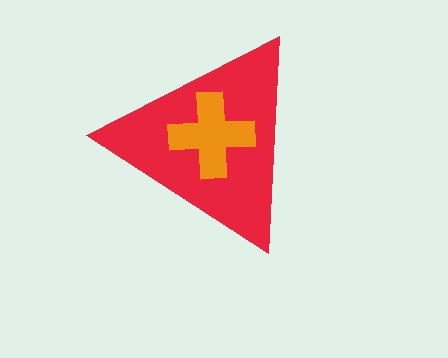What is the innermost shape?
The orange cross.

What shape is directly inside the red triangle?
The orange cross.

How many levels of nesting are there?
2.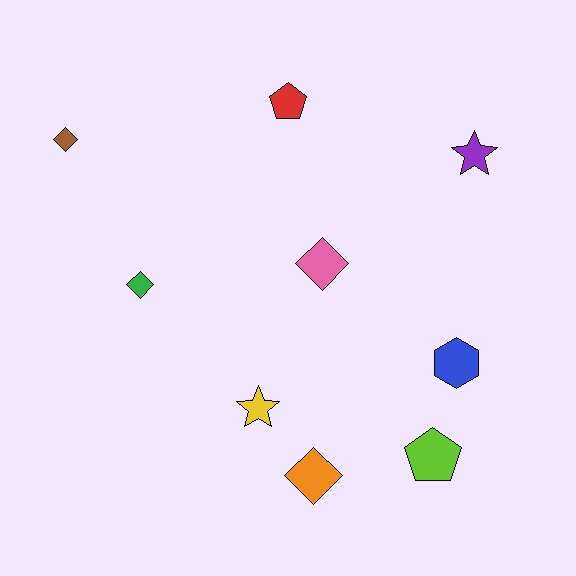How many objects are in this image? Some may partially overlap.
There are 9 objects.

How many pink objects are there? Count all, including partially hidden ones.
There is 1 pink object.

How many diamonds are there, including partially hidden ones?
There are 4 diamonds.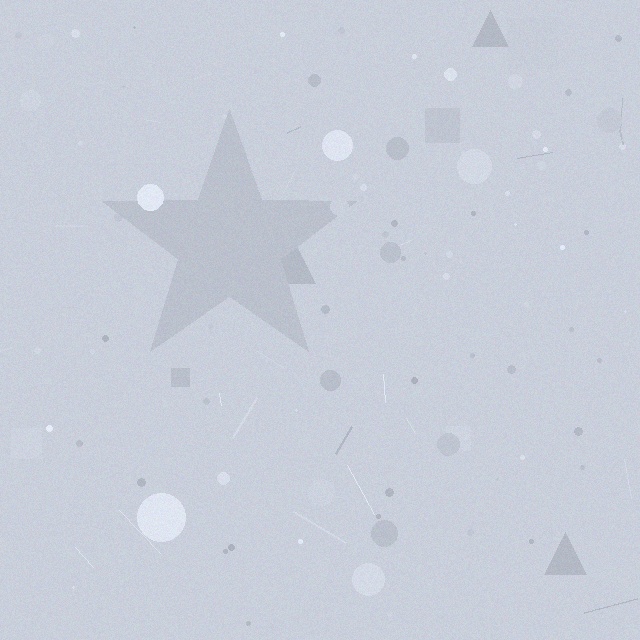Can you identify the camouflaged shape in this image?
The camouflaged shape is a star.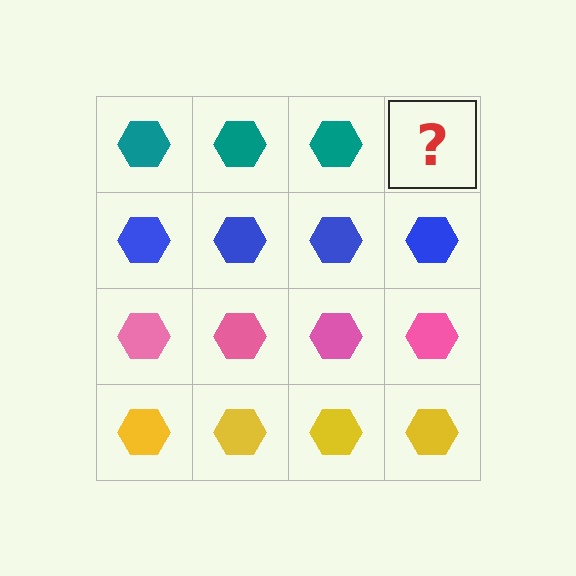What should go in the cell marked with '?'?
The missing cell should contain a teal hexagon.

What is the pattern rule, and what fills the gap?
The rule is that each row has a consistent color. The gap should be filled with a teal hexagon.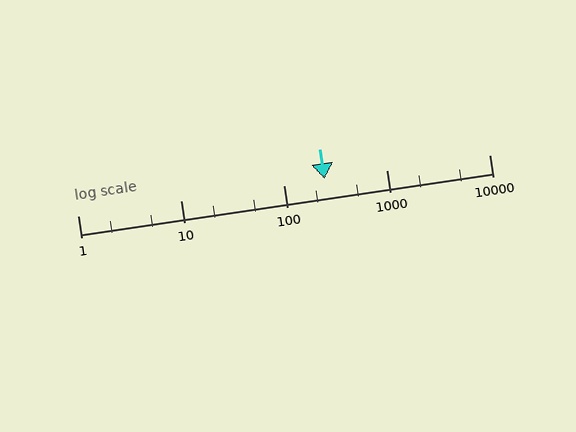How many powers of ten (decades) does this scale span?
The scale spans 4 decades, from 1 to 10000.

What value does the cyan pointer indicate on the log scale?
The pointer indicates approximately 250.